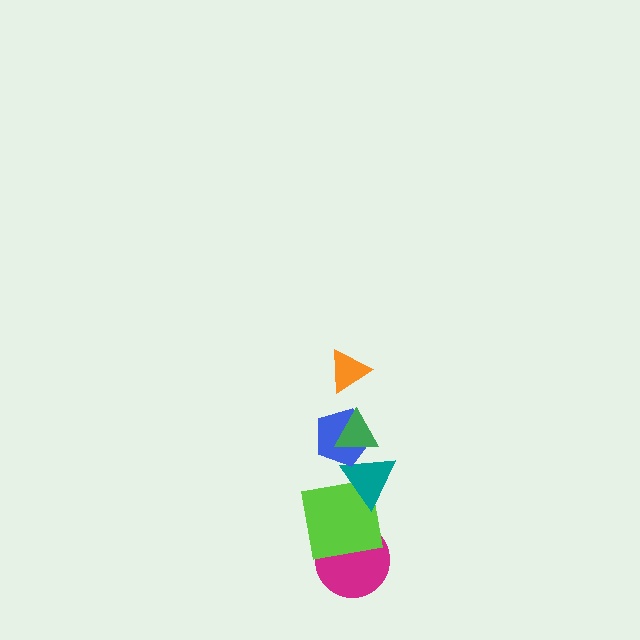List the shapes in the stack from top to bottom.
From top to bottom: the orange triangle, the green triangle, the blue pentagon, the teal triangle, the lime square, the magenta circle.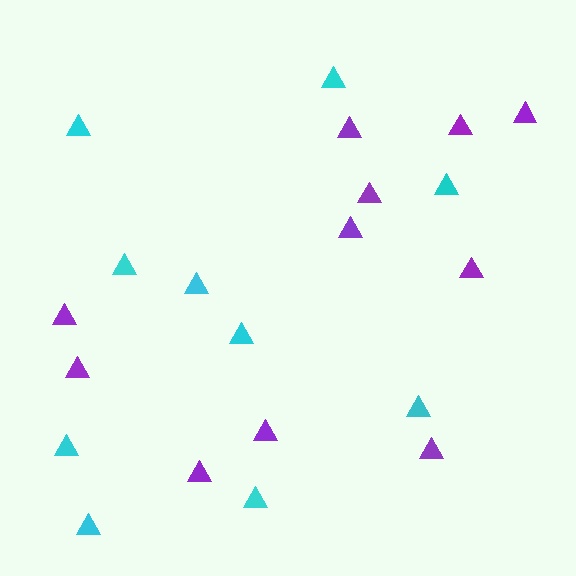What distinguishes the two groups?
There are 2 groups: one group of cyan triangles (10) and one group of purple triangles (11).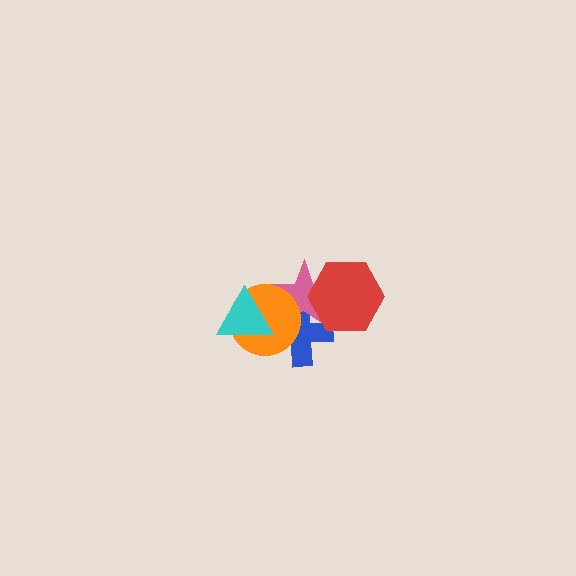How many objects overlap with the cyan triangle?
2 objects overlap with the cyan triangle.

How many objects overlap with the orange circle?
3 objects overlap with the orange circle.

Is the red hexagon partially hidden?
No, no other shape covers it.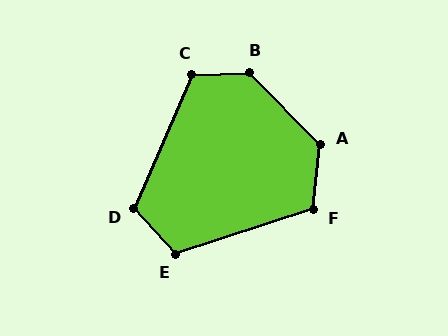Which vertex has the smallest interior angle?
F, at approximately 114 degrees.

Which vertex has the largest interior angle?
B, at approximately 132 degrees.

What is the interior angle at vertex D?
Approximately 114 degrees (obtuse).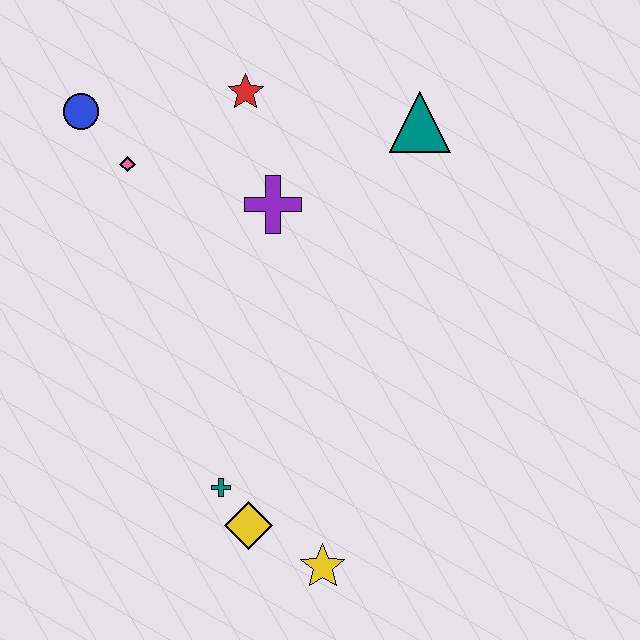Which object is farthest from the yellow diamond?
The blue circle is farthest from the yellow diamond.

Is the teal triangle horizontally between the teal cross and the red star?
No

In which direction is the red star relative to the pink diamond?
The red star is to the right of the pink diamond.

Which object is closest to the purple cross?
The red star is closest to the purple cross.